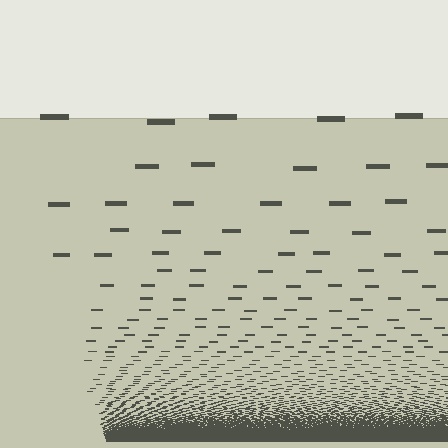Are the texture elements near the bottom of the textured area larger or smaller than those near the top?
Smaller. The gradient is inverted — elements near the bottom are smaller and denser.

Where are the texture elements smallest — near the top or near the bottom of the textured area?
Near the bottom.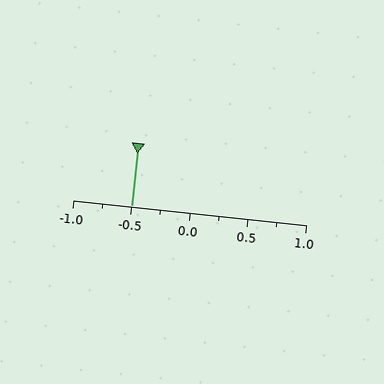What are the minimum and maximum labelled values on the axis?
The axis runs from -1.0 to 1.0.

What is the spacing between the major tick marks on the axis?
The major ticks are spaced 0.5 apart.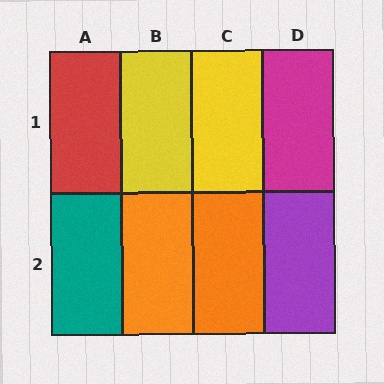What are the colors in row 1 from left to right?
Red, yellow, yellow, magenta.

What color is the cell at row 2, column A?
Teal.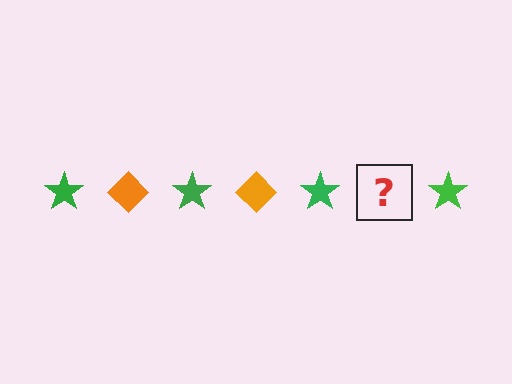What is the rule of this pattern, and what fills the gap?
The rule is that the pattern alternates between green star and orange diamond. The gap should be filled with an orange diamond.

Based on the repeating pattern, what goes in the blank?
The blank should be an orange diamond.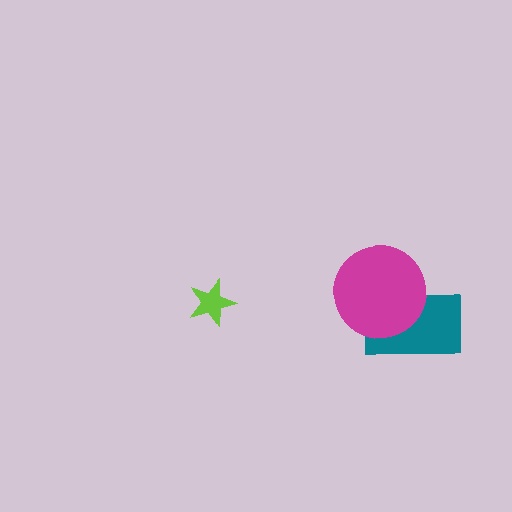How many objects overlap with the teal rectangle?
1 object overlaps with the teal rectangle.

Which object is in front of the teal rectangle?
The magenta circle is in front of the teal rectangle.